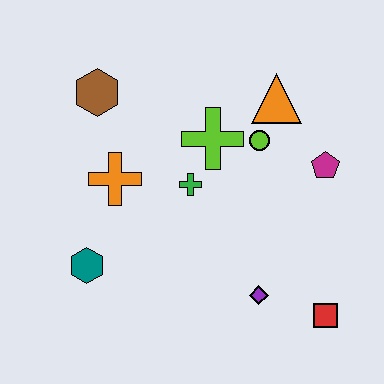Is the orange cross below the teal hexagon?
No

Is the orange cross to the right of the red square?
No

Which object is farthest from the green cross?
The red square is farthest from the green cross.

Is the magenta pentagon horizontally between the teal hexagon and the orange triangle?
No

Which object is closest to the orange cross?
The green cross is closest to the orange cross.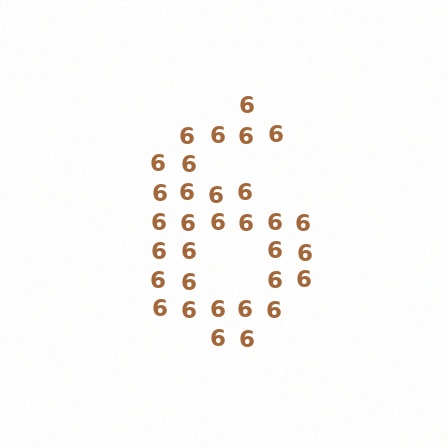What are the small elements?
The small elements are digit 6's.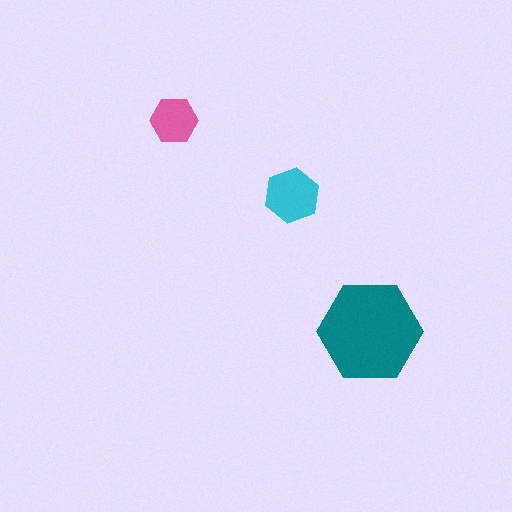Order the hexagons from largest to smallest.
the teal one, the cyan one, the pink one.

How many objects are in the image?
There are 3 objects in the image.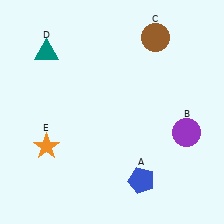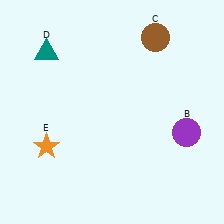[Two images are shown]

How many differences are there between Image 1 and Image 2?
There is 1 difference between the two images.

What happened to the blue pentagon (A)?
The blue pentagon (A) was removed in Image 2. It was in the bottom-right area of Image 1.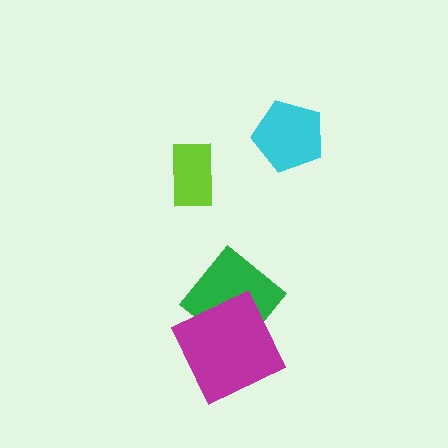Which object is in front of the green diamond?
The magenta square is in front of the green diamond.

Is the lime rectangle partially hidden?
No, no other shape covers it.